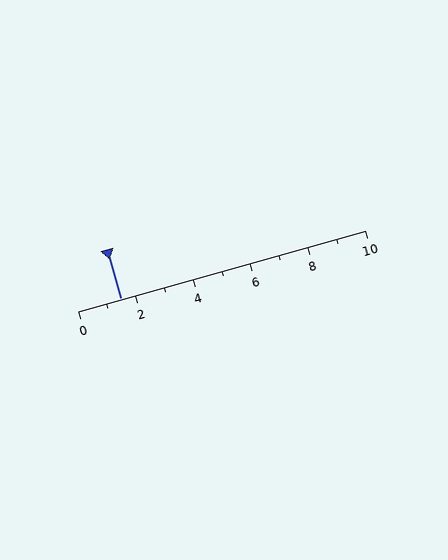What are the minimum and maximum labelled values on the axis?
The axis runs from 0 to 10.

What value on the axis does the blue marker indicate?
The marker indicates approximately 1.5.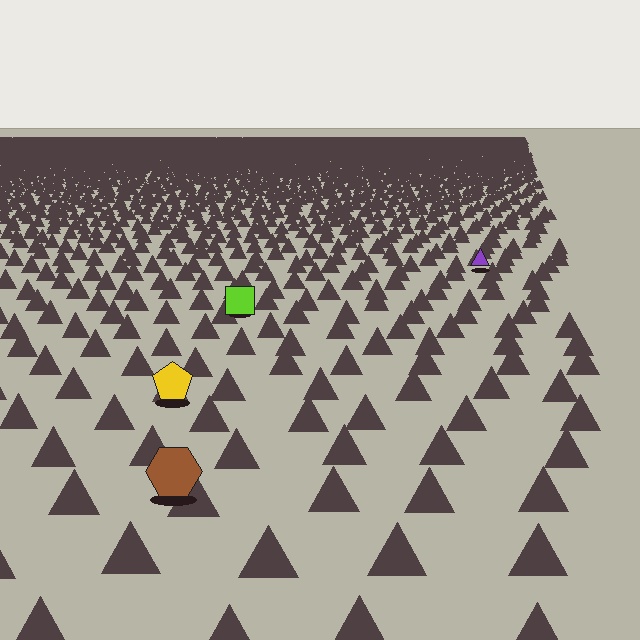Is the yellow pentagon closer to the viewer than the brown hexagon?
No. The brown hexagon is closer — you can tell from the texture gradient: the ground texture is coarser near it.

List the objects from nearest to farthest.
From nearest to farthest: the brown hexagon, the yellow pentagon, the lime square, the purple triangle.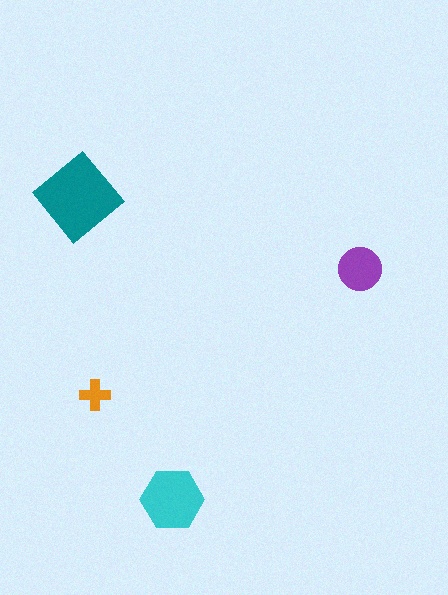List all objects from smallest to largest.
The orange cross, the purple circle, the cyan hexagon, the teal diamond.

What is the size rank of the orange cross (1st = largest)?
4th.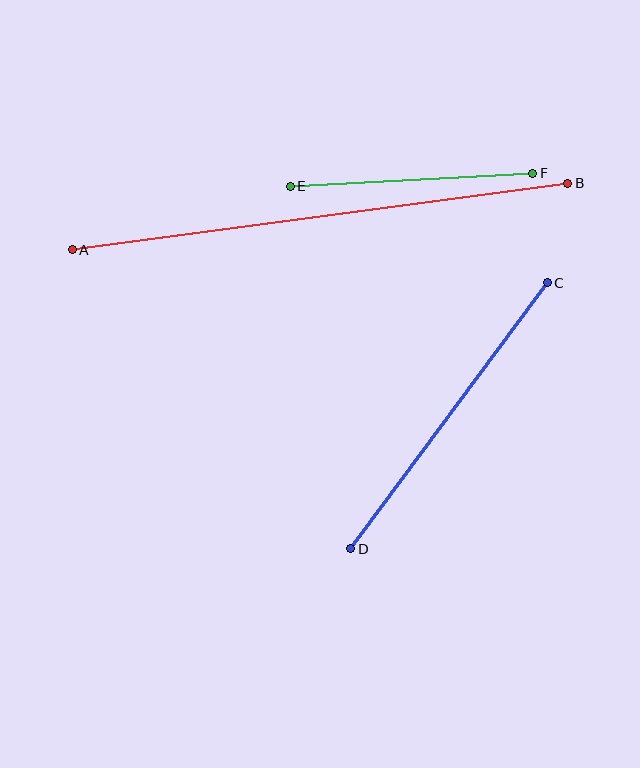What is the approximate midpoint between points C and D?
The midpoint is at approximately (449, 416) pixels.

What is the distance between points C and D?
The distance is approximately 331 pixels.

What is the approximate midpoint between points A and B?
The midpoint is at approximately (320, 217) pixels.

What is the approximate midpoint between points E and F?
The midpoint is at approximately (411, 180) pixels.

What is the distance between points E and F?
The distance is approximately 243 pixels.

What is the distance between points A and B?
The distance is approximately 500 pixels.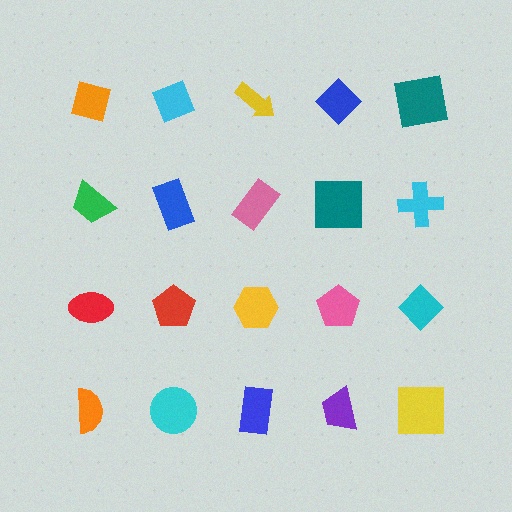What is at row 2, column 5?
A cyan cross.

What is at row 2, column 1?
A green trapezoid.